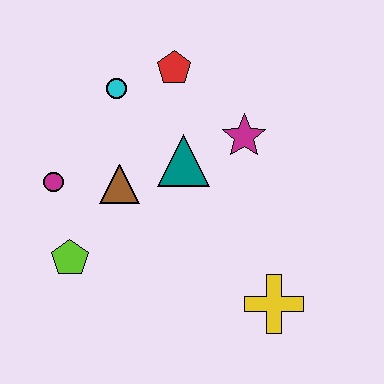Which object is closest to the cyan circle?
The red pentagon is closest to the cyan circle.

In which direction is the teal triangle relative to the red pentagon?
The teal triangle is below the red pentagon.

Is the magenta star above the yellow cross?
Yes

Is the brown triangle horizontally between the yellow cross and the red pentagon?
No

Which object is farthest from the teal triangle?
The yellow cross is farthest from the teal triangle.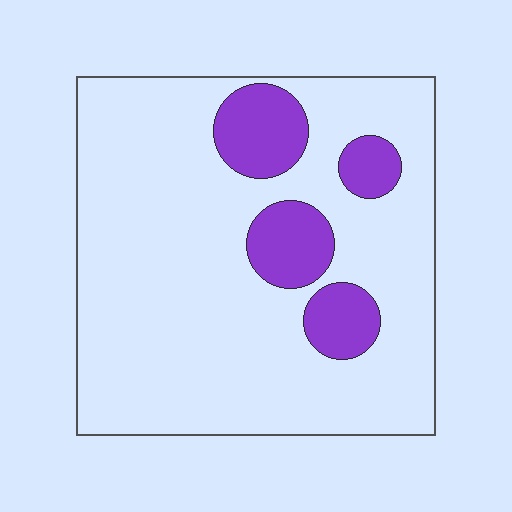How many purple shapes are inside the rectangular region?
4.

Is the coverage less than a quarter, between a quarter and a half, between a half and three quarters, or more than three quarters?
Less than a quarter.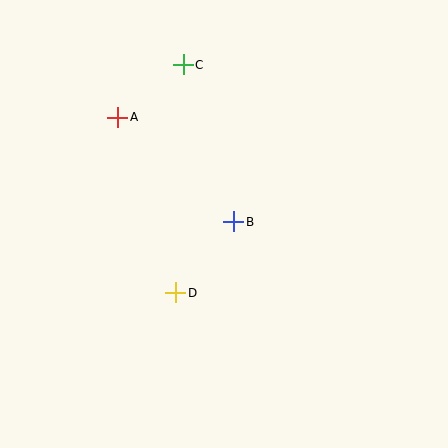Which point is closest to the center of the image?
Point B at (234, 222) is closest to the center.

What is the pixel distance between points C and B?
The distance between C and B is 165 pixels.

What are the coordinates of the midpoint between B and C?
The midpoint between B and C is at (208, 143).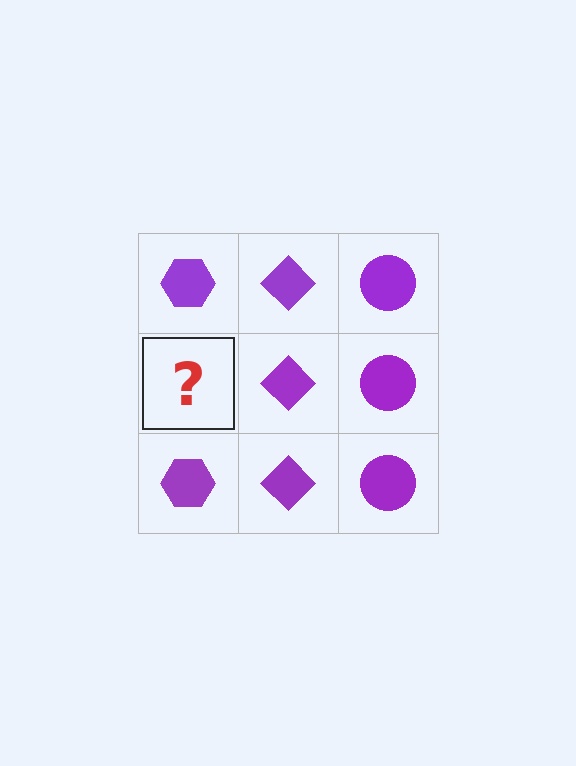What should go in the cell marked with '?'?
The missing cell should contain a purple hexagon.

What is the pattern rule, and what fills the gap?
The rule is that each column has a consistent shape. The gap should be filled with a purple hexagon.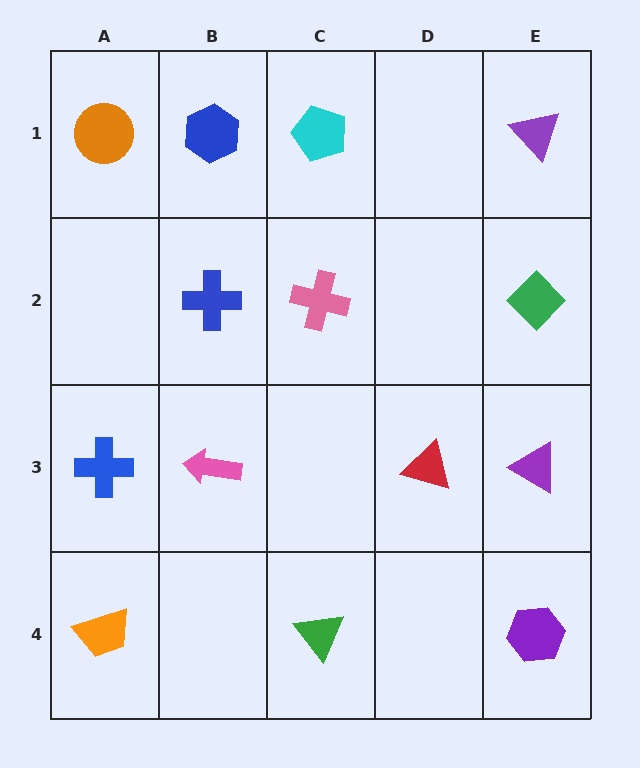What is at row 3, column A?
A blue cross.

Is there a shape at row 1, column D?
No, that cell is empty.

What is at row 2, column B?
A blue cross.